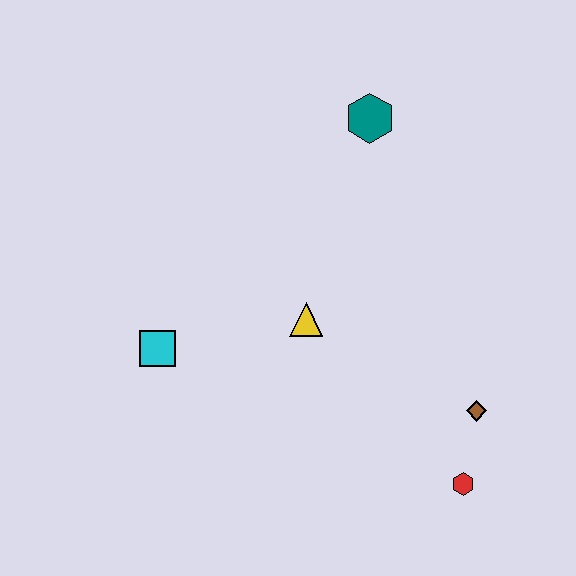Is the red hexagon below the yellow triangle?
Yes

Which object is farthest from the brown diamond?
The cyan square is farthest from the brown diamond.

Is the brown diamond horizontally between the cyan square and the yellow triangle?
No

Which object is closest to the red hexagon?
The brown diamond is closest to the red hexagon.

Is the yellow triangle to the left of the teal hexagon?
Yes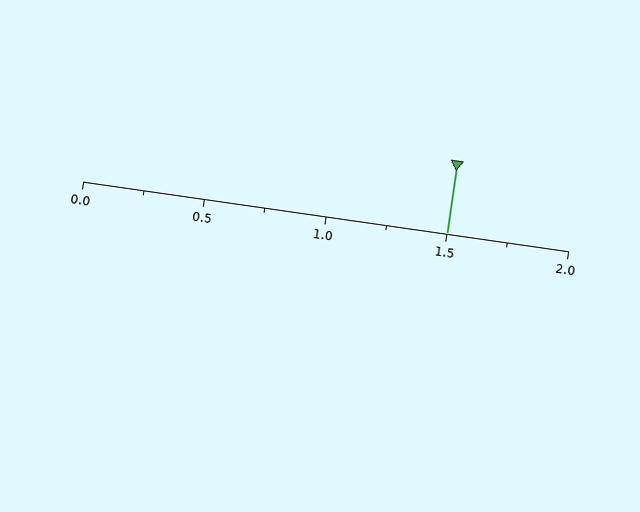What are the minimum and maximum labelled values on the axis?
The axis runs from 0.0 to 2.0.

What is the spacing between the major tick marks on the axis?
The major ticks are spaced 0.5 apart.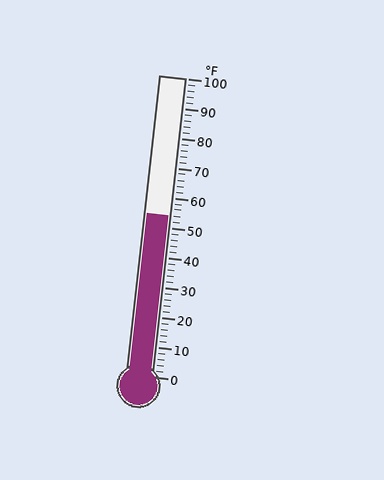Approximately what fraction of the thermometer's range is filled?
The thermometer is filled to approximately 55% of its range.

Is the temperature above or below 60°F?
The temperature is below 60°F.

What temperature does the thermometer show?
The thermometer shows approximately 54°F.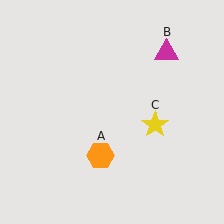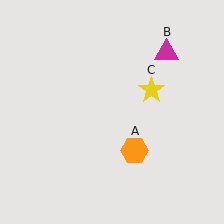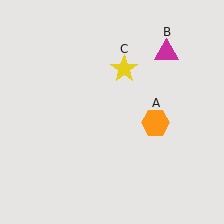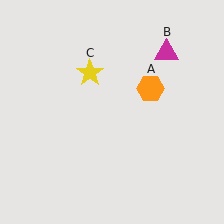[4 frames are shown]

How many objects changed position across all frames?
2 objects changed position: orange hexagon (object A), yellow star (object C).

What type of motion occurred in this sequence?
The orange hexagon (object A), yellow star (object C) rotated counterclockwise around the center of the scene.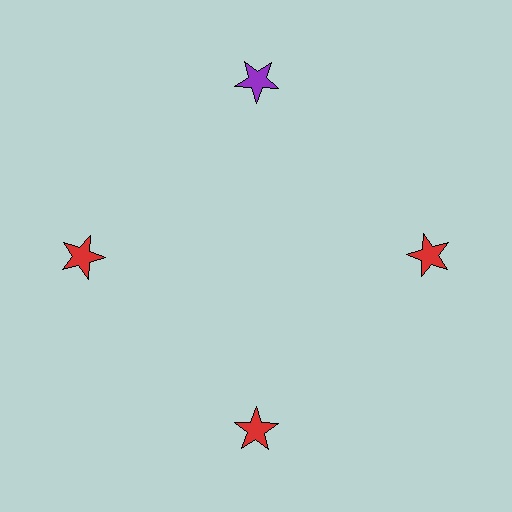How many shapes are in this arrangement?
There are 4 shapes arranged in a ring pattern.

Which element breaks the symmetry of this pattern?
The purple star at roughly the 12 o'clock position breaks the symmetry. All other shapes are red stars.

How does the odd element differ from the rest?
It has a different color: purple instead of red.